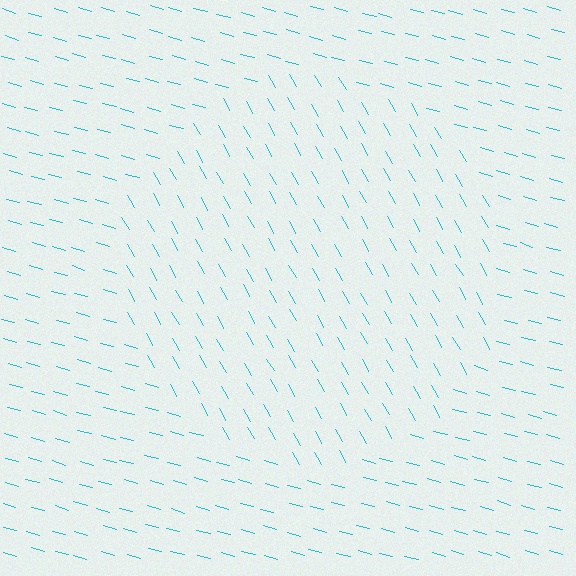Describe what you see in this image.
The image is filled with small cyan line segments. A circle region in the image has lines oriented differently from the surrounding lines, creating a visible texture boundary.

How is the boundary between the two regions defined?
The boundary is defined purely by a change in line orientation (approximately 45 degrees difference). All lines are the same color and thickness.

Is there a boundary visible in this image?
Yes, there is a texture boundary formed by a change in line orientation.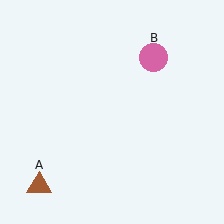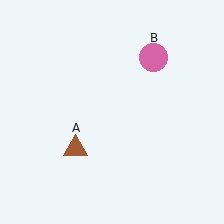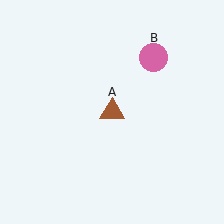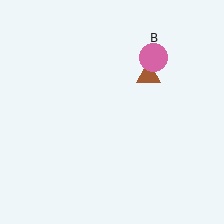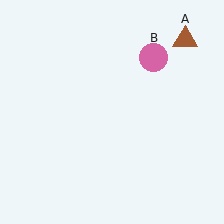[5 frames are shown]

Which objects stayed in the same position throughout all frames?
Pink circle (object B) remained stationary.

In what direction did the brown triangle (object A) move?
The brown triangle (object A) moved up and to the right.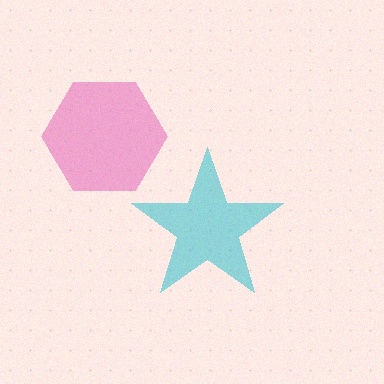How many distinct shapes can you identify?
There are 2 distinct shapes: a cyan star, a pink hexagon.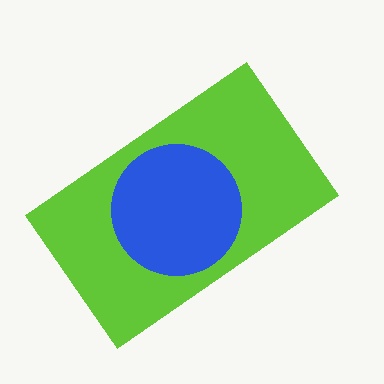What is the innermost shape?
The blue circle.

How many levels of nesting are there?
2.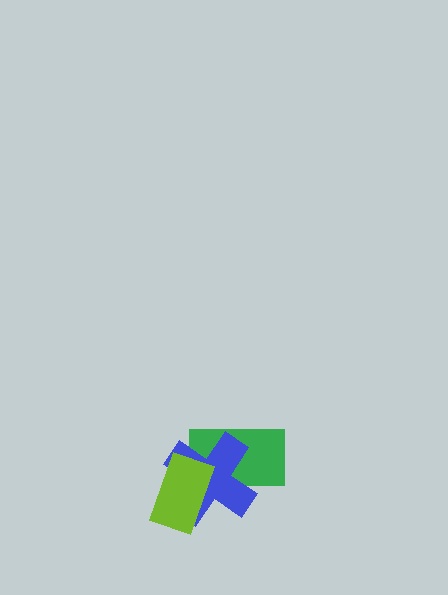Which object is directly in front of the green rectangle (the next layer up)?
The blue cross is directly in front of the green rectangle.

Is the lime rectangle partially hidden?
No, no other shape covers it.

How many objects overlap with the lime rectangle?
2 objects overlap with the lime rectangle.